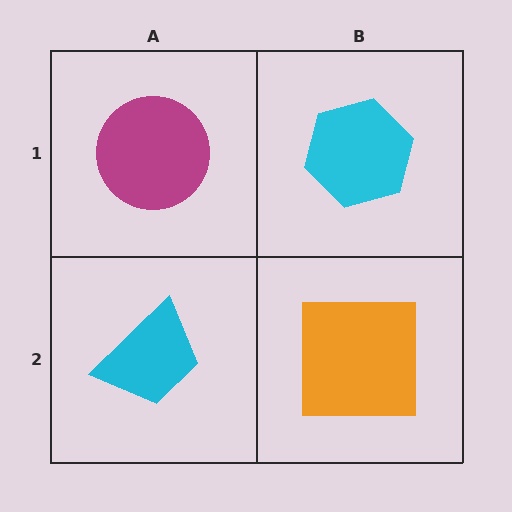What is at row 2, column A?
A cyan trapezoid.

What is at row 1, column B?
A cyan hexagon.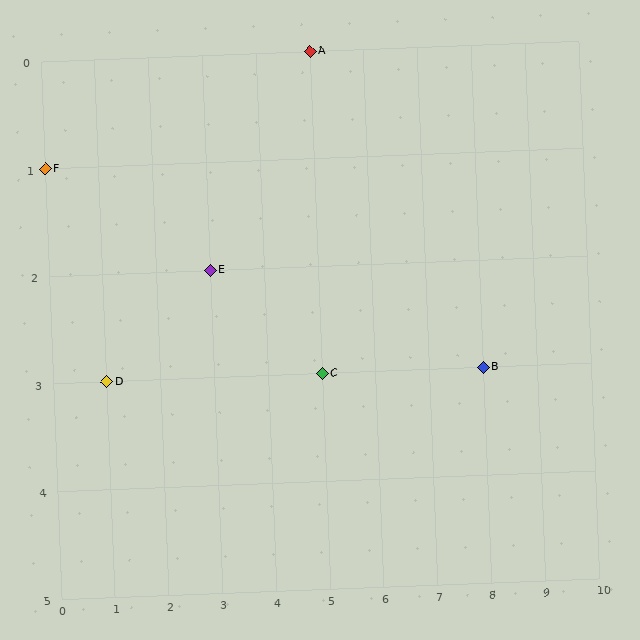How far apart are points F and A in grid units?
Points F and A are 5 columns and 1 row apart (about 5.1 grid units diagonally).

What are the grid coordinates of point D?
Point D is at grid coordinates (1, 3).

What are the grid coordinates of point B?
Point B is at grid coordinates (8, 3).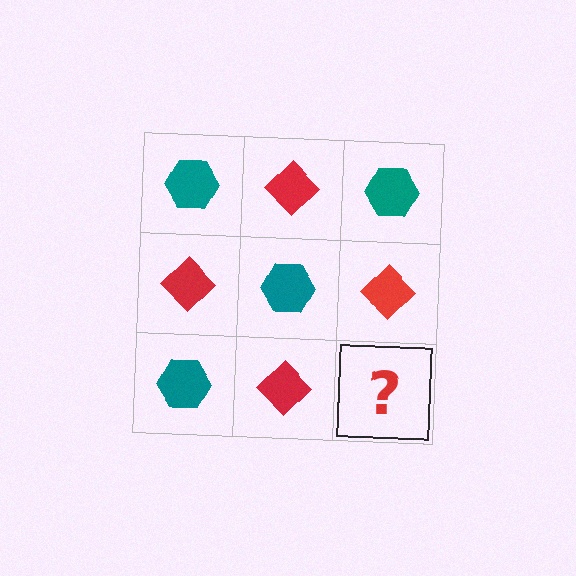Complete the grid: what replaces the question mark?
The question mark should be replaced with a teal hexagon.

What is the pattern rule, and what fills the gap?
The rule is that it alternates teal hexagon and red diamond in a checkerboard pattern. The gap should be filled with a teal hexagon.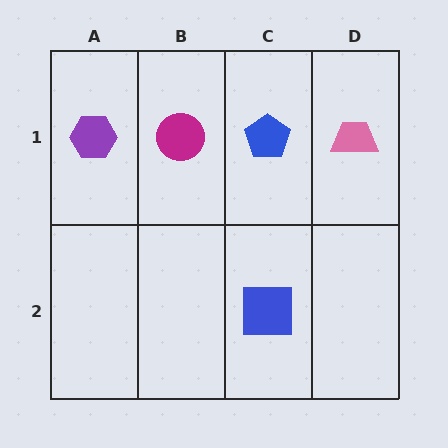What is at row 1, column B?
A magenta circle.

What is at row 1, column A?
A purple hexagon.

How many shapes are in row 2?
1 shape.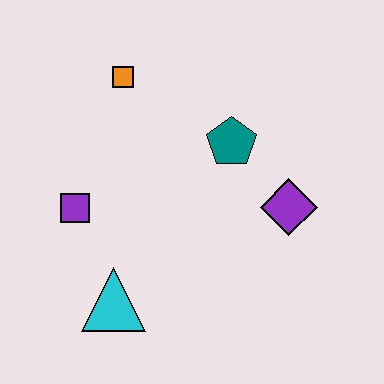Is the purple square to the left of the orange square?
Yes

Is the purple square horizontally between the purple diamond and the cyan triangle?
No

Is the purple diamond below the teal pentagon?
Yes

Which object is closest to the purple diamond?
The teal pentagon is closest to the purple diamond.